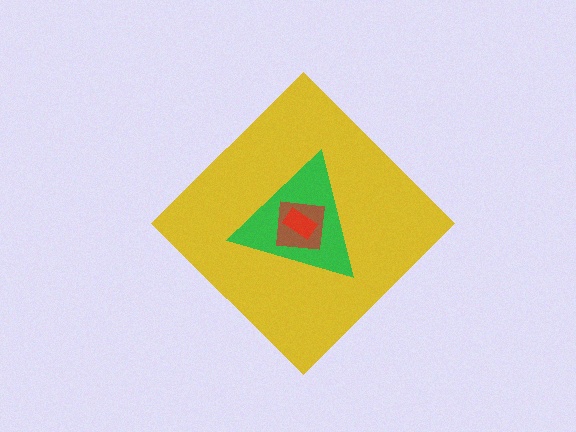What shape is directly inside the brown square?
The red rectangle.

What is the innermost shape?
The red rectangle.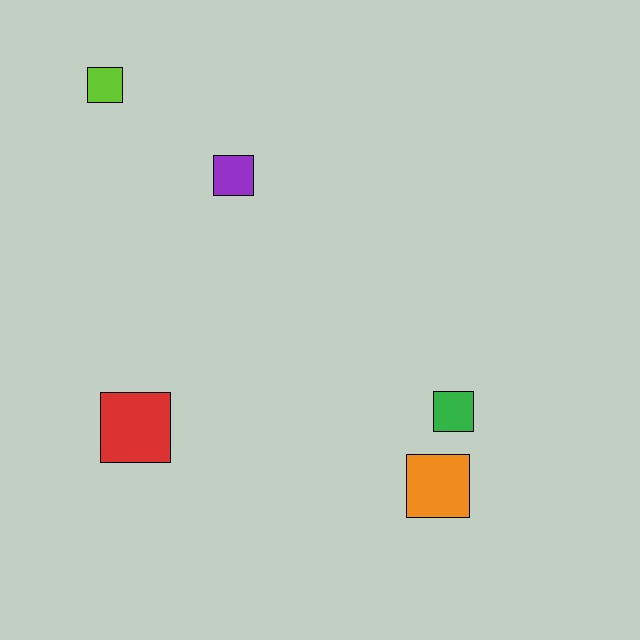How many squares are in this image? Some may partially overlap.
There are 5 squares.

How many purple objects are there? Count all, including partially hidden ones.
There is 1 purple object.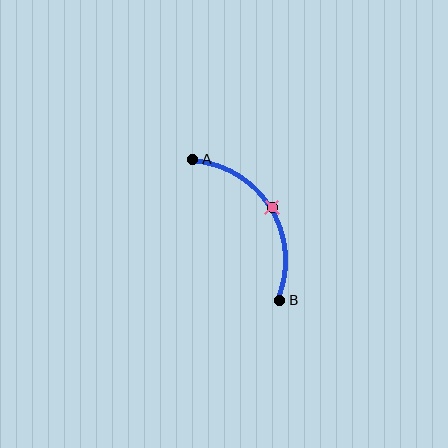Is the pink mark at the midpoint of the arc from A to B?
Yes. The pink mark lies on the arc at equal arc-length from both A and B — it is the arc midpoint.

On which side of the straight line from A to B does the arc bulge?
The arc bulges to the right of the straight line connecting A and B.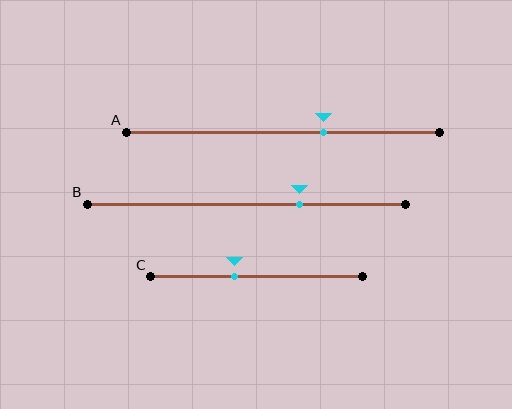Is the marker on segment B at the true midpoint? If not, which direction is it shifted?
No, the marker on segment B is shifted to the right by about 17% of the segment length.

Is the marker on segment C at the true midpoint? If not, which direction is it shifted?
No, the marker on segment C is shifted to the left by about 10% of the segment length.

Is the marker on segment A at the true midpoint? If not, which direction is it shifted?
No, the marker on segment A is shifted to the right by about 13% of the segment length.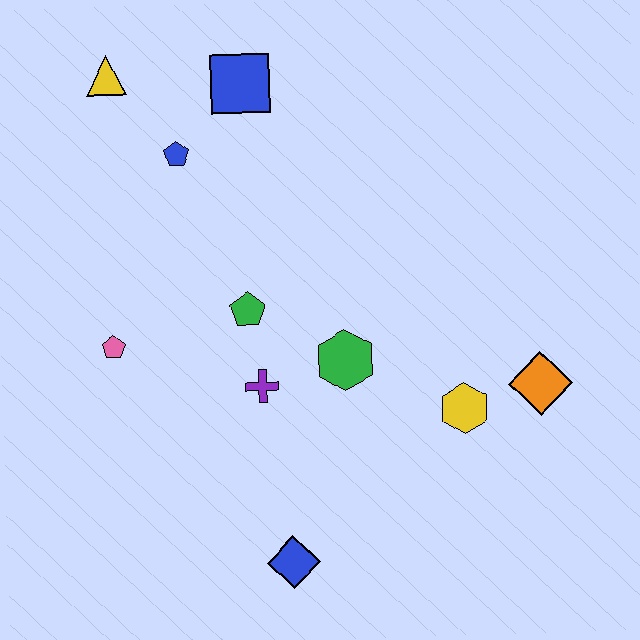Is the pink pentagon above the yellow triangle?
No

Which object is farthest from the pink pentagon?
The orange diamond is farthest from the pink pentagon.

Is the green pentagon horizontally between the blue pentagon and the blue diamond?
Yes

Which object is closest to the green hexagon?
The purple cross is closest to the green hexagon.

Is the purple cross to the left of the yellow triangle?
No